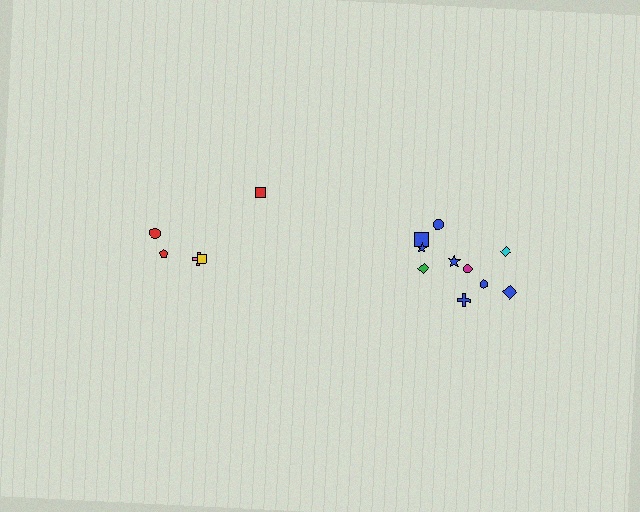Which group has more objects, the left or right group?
The right group.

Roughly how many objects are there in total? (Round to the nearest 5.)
Roughly 15 objects in total.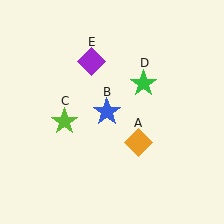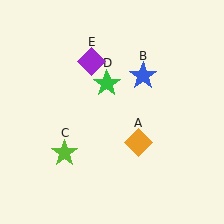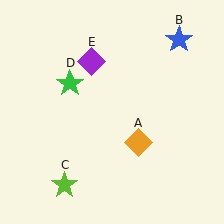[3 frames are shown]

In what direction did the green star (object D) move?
The green star (object D) moved left.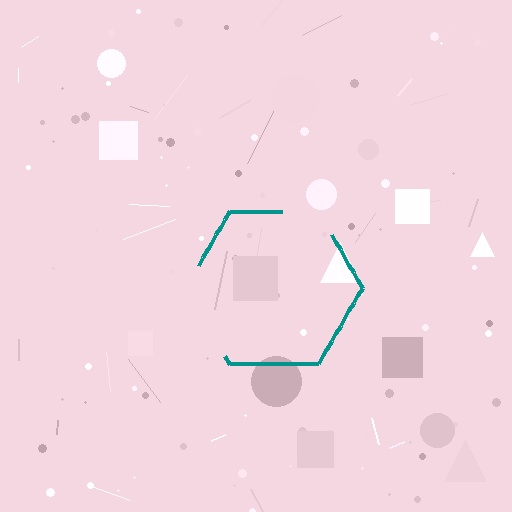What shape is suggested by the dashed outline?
The dashed outline suggests a hexagon.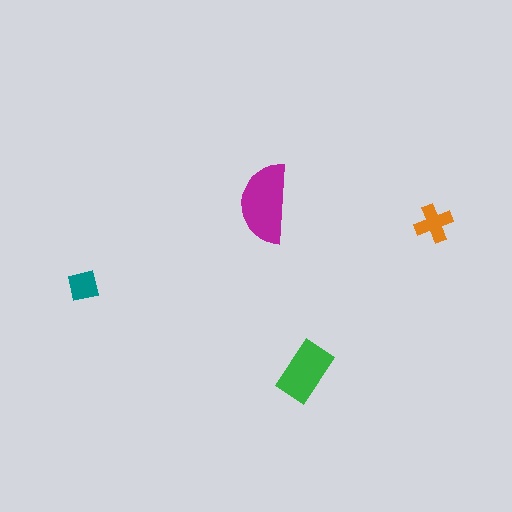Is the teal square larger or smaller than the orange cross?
Smaller.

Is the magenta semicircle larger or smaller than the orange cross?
Larger.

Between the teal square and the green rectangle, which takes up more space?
The green rectangle.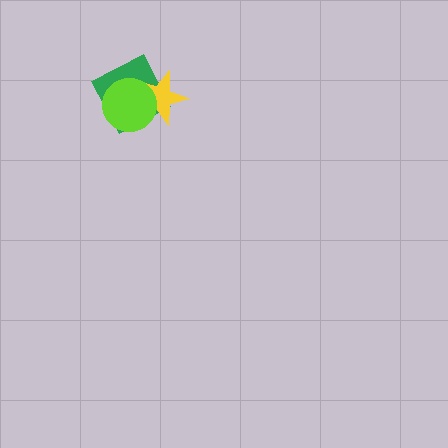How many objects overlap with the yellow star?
2 objects overlap with the yellow star.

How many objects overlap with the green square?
2 objects overlap with the green square.